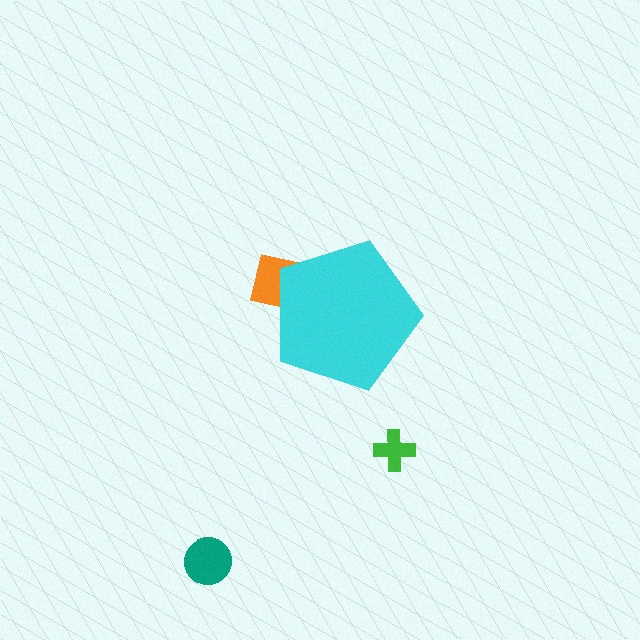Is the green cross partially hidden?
No, the green cross is fully visible.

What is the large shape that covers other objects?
A cyan pentagon.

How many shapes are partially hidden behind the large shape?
1 shape is partially hidden.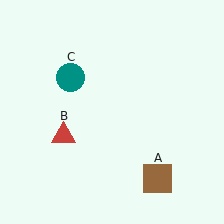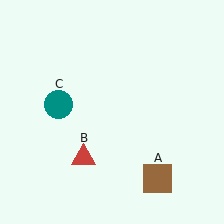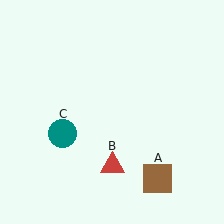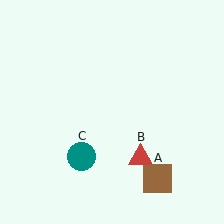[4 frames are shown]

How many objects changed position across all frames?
2 objects changed position: red triangle (object B), teal circle (object C).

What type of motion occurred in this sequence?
The red triangle (object B), teal circle (object C) rotated counterclockwise around the center of the scene.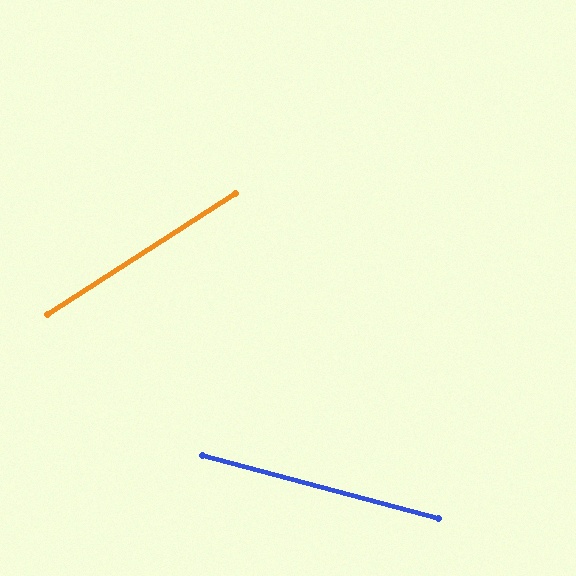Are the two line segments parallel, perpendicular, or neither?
Neither parallel nor perpendicular — they differ by about 48°.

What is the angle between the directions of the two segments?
Approximately 48 degrees.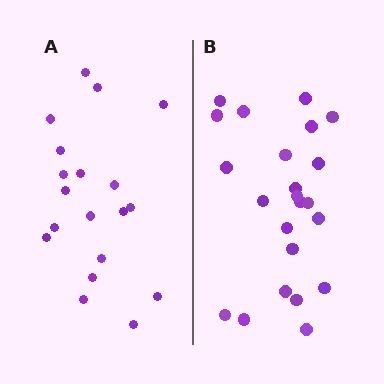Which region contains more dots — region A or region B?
Region B (the right region) has more dots.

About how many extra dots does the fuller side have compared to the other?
Region B has about 4 more dots than region A.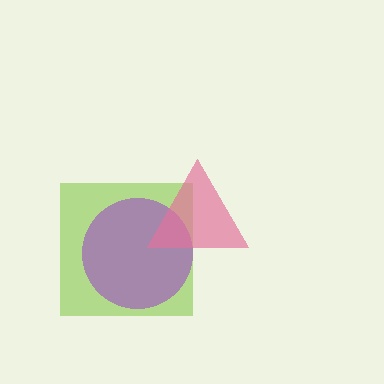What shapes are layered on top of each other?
The layered shapes are: a lime square, a purple circle, a pink triangle.